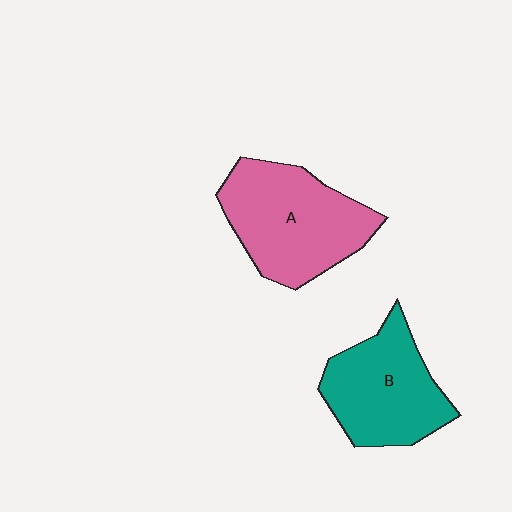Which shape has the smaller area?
Shape B (teal).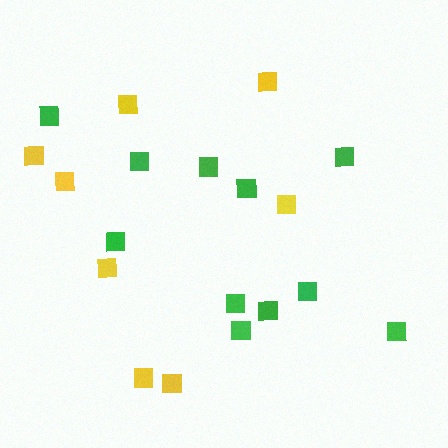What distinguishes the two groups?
There are 2 groups: one group of green squares (11) and one group of yellow squares (8).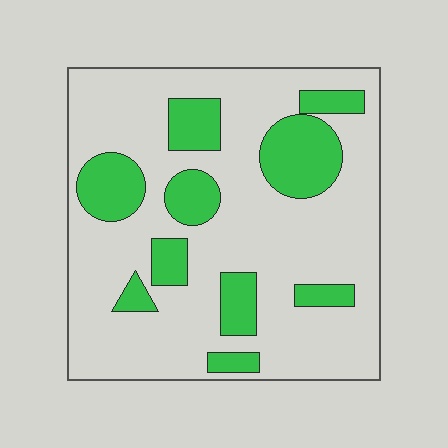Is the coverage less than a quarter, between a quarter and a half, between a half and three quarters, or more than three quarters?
Less than a quarter.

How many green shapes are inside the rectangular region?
10.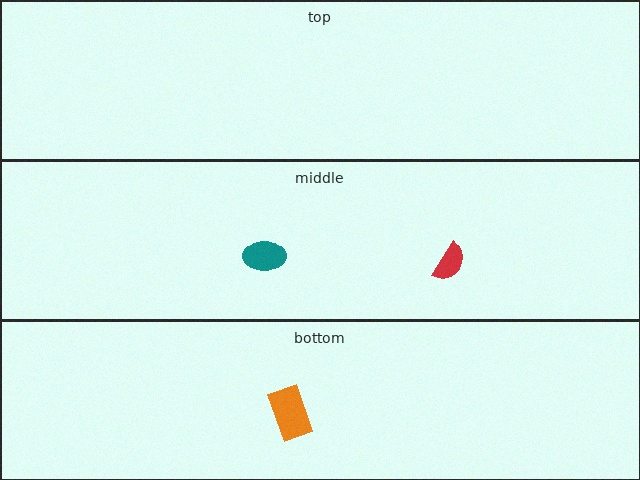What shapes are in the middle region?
The teal ellipse, the red semicircle.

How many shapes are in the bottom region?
1.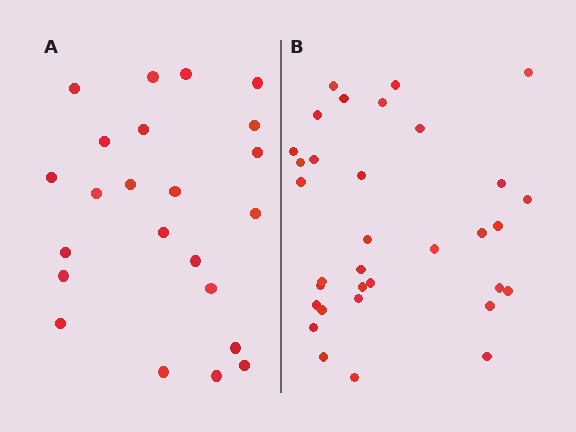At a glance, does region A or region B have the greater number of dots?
Region B (the right region) has more dots.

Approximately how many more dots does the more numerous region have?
Region B has roughly 10 or so more dots than region A.